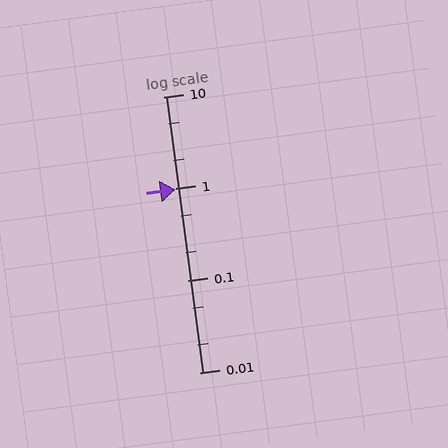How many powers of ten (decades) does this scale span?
The scale spans 3 decades, from 0.01 to 10.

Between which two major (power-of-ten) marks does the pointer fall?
The pointer is between 0.1 and 1.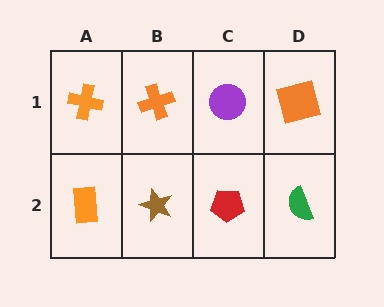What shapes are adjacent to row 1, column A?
An orange rectangle (row 2, column A), an orange cross (row 1, column B).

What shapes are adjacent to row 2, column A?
An orange cross (row 1, column A), a brown star (row 2, column B).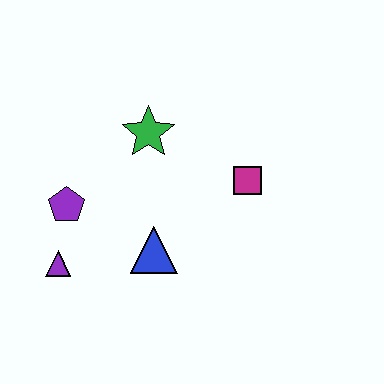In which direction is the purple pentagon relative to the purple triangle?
The purple pentagon is above the purple triangle.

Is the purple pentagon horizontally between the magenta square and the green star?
No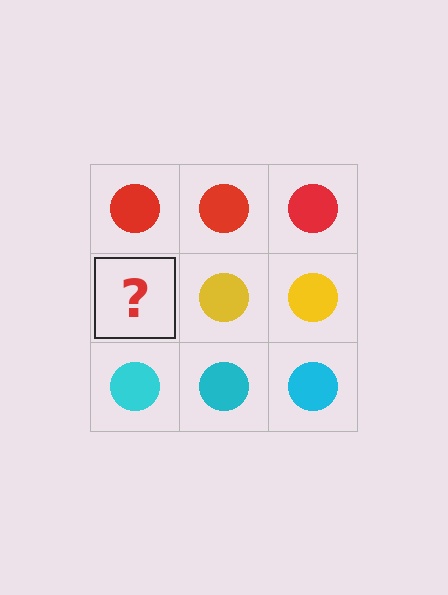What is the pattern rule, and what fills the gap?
The rule is that each row has a consistent color. The gap should be filled with a yellow circle.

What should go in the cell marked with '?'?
The missing cell should contain a yellow circle.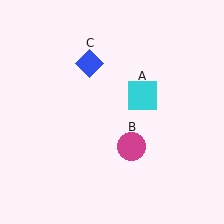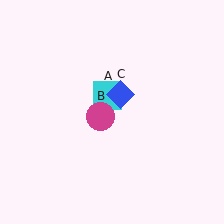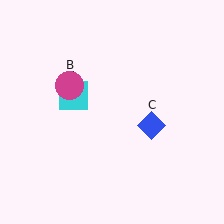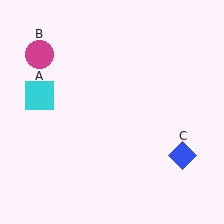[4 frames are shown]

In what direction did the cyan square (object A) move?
The cyan square (object A) moved left.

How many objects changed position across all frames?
3 objects changed position: cyan square (object A), magenta circle (object B), blue diamond (object C).